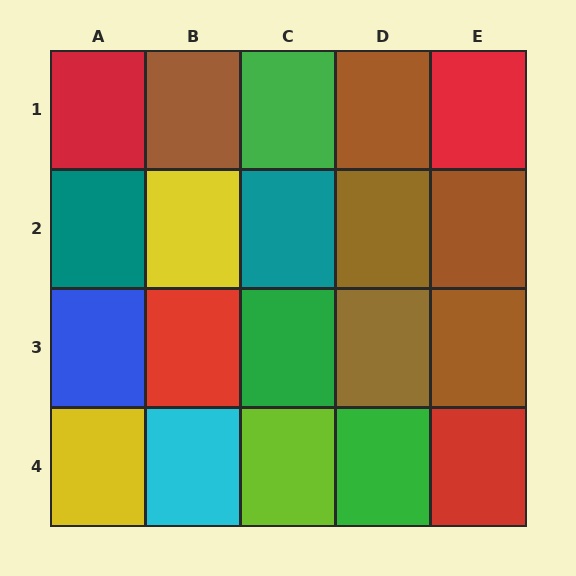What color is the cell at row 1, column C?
Green.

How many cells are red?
4 cells are red.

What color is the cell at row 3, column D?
Brown.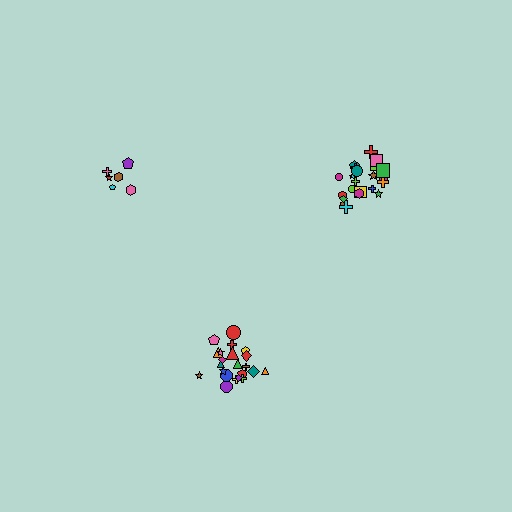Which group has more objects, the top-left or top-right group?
The top-right group.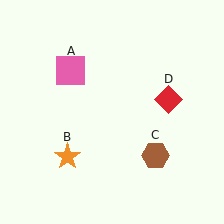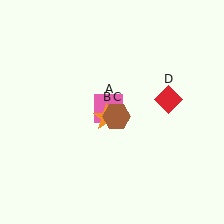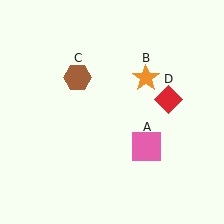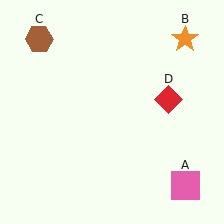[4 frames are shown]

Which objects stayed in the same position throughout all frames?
Red diamond (object D) remained stationary.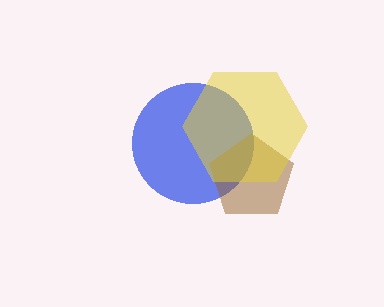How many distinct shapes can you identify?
There are 3 distinct shapes: a blue circle, a brown pentagon, a yellow hexagon.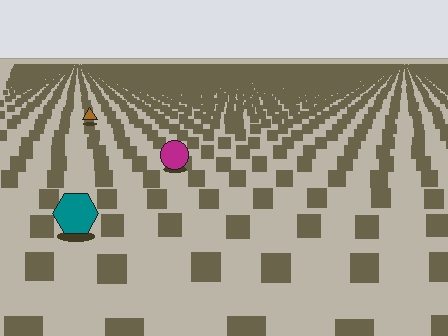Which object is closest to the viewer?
The teal hexagon is closest. The texture marks near it are larger and more spread out.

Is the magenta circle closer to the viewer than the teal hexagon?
No. The teal hexagon is closer — you can tell from the texture gradient: the ground texture is coarser near it.